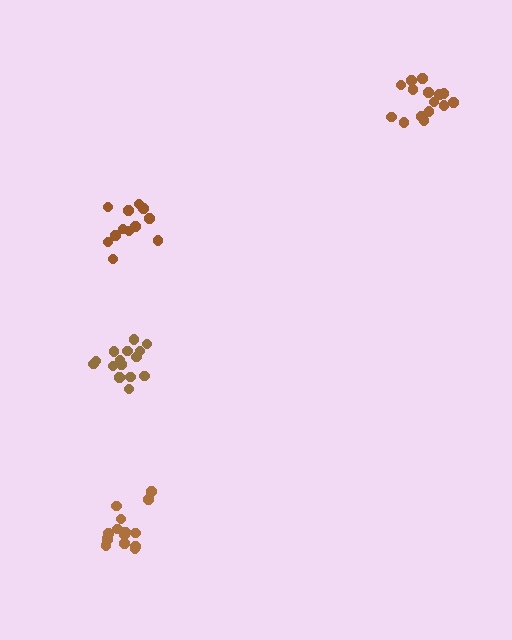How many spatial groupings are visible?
There are 4 spatial groupings.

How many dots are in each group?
Group 1: 15 dots, Group 2: 15 dots, Group 3: 12 dots, Group 4: 15 dots (57 total).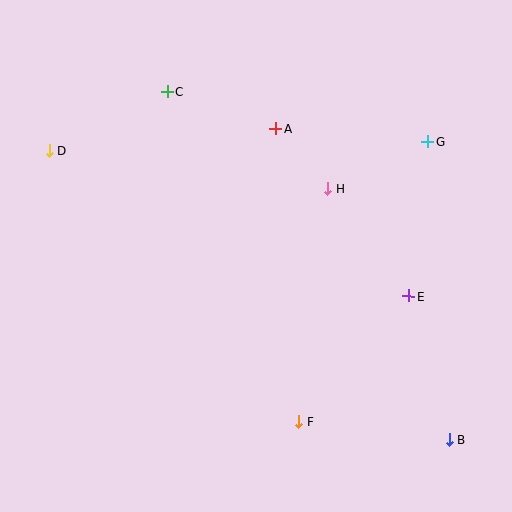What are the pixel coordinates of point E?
Point E is at (408, 296).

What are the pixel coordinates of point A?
Point A is at (276, 129).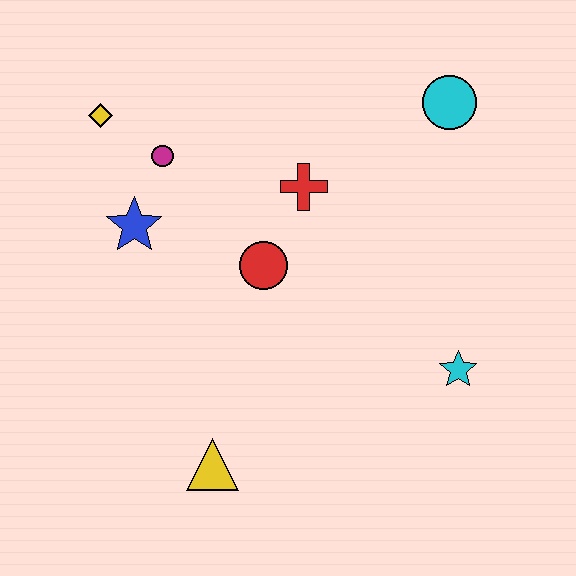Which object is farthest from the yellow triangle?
The cyan circle is farthest from the yellow triangle.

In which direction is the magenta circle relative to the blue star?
The magenta circle is above the blue star.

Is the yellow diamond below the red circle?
No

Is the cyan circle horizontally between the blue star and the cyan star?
Yes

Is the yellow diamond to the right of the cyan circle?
No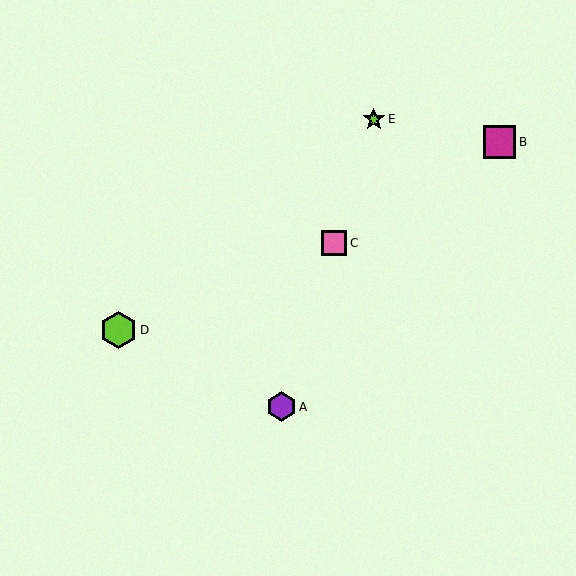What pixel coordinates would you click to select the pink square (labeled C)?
Click at (334, 243) to select the pink square C.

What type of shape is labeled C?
Shape C is a pink square.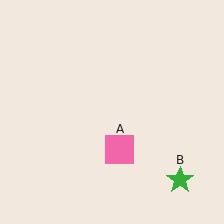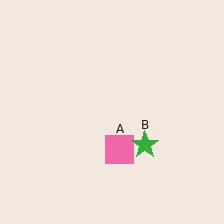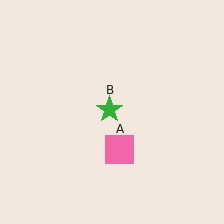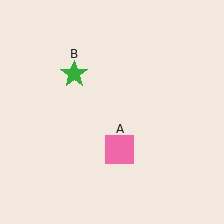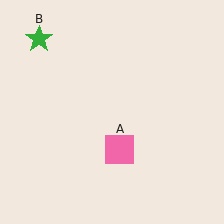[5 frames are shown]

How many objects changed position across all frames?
1 object changed position: green star (object B).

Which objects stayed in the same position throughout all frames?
Pink square (object A) remained stationary.